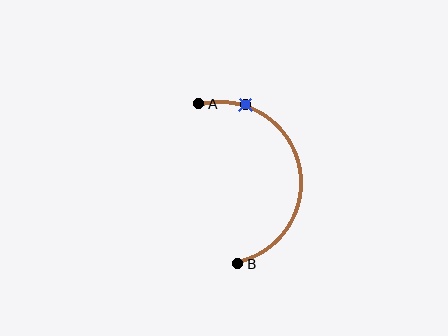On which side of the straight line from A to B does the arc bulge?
The arc bulges to the right of the straight line connecting A and B.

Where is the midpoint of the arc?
The arc midpoint is the point on the curve farthest from the straight line joining A and B. It sits to the right of that line.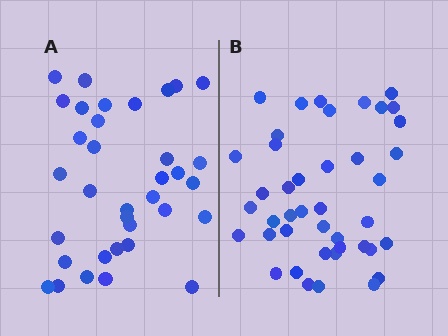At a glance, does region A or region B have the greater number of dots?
Region B (the right region) has more dots.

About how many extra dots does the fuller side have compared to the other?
Region B has roughly 8 or so more dots than region A.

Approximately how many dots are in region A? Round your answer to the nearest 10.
About 40 dots. (The exact count is 35, which rounds to 40.)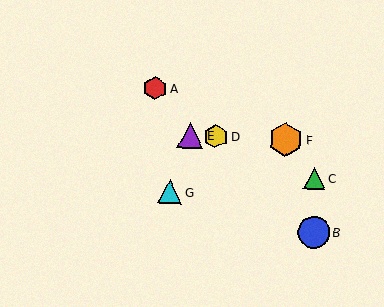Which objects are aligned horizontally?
Objects D, E, F are aligned horizontally.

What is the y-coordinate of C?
Object C is at y≈178.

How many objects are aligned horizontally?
3 objects (D, E, F) are aligned horizontally.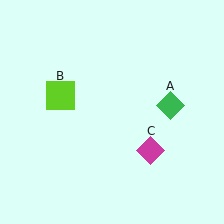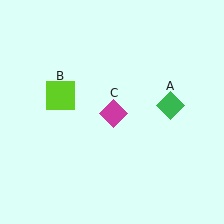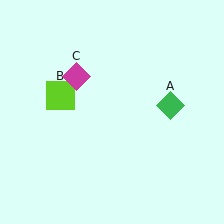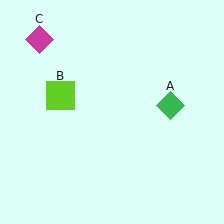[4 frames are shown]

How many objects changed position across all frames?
1 object changed position: magenta diamond (object C).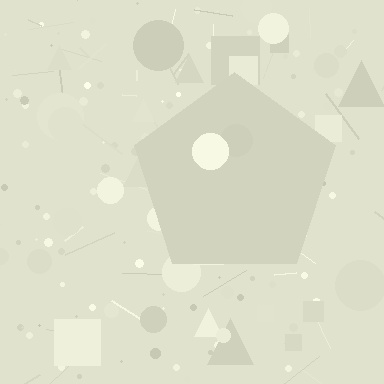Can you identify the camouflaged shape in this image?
The camouflaged shape is a pentagon.